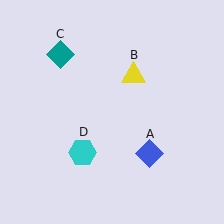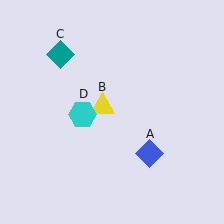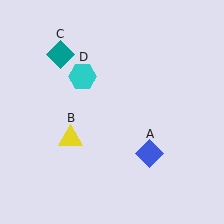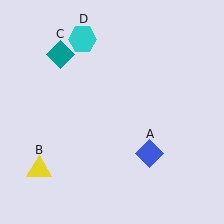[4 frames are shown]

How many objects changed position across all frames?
2 objects changed position: yellow triangle (object B), cyan hexagon (object D).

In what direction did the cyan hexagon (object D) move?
The cyan hexagon (object D) moved up.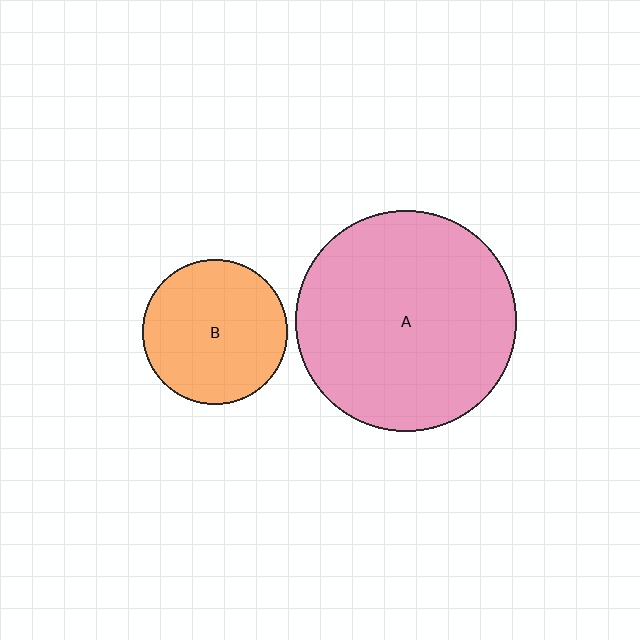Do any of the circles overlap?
No, none of the circles overlap.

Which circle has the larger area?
Circle A (pink).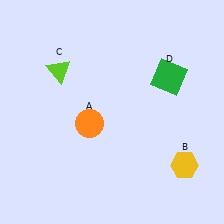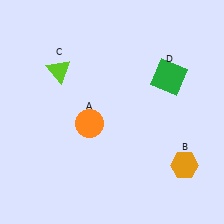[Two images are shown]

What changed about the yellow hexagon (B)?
In Image 1, B is yellow. In Image 2, it changed to orange.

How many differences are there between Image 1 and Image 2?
There is 1 difference between the two images.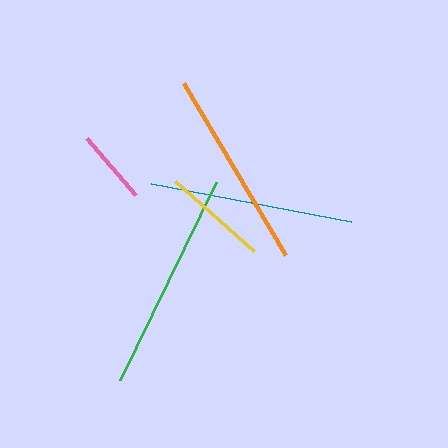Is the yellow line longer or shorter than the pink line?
The yellow line is longer than the pink line.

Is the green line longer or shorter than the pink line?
The green line is longer than the pink line.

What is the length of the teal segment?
The teal segment is approximately 204 pixels long.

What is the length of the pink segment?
The pink segment is approximately 75 pixels long.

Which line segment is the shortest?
The pink line is the shortest at approximately 75 pixels.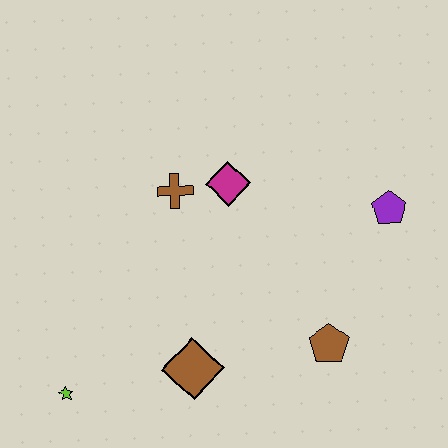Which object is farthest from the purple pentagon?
The lime star is farthest from the purple pentagon.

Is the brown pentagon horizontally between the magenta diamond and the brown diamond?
No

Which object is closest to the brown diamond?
The lime star is closest to the brown diamond.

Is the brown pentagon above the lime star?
Yes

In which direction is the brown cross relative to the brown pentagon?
The brown cross is above the brown pentagon.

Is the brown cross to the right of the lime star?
Yes